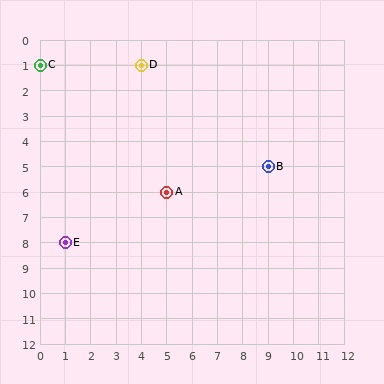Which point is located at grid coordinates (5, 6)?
Point A is at (5, 6).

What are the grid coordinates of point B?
Point B is at grid coordinates (9, 5).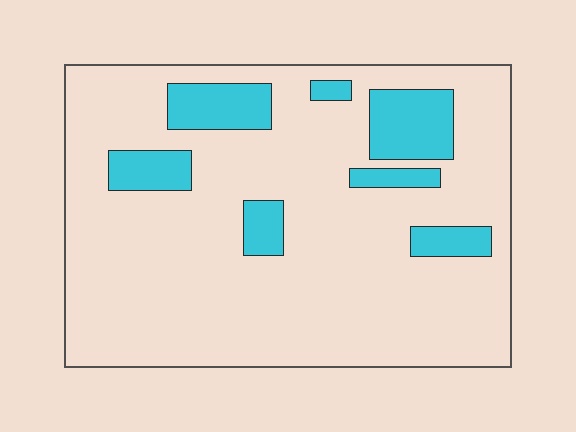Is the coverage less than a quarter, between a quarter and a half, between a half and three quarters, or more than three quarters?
Less than a quarter.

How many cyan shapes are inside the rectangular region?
7.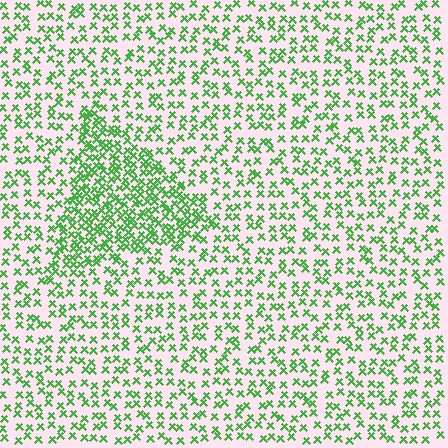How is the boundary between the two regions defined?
The boundary is defined by a change in element density (approximately 2.1x ratio). All elements are the same color, size, and shape.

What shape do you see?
I see a triangle.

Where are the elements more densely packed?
The elements are more densely packed inside the triangle boundary.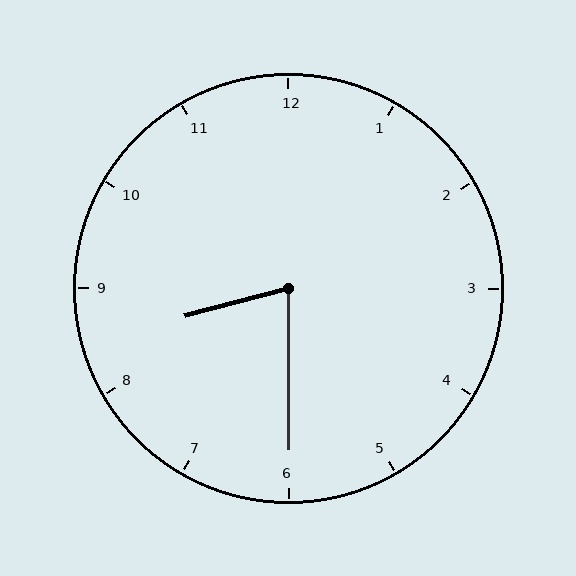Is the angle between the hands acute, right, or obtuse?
It is acute.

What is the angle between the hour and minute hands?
Approximately 75 degrees.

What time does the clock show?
8:30.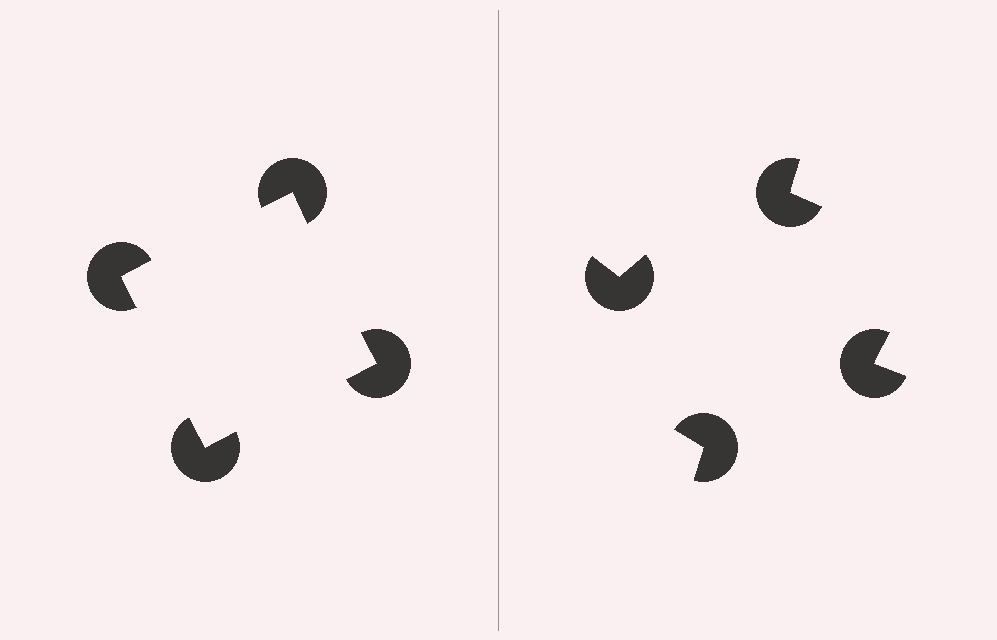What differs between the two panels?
The pac-man discs are positioned identically on both sides; only the wedge orientations differ. On the left they align to a square; on the right they are misaligned.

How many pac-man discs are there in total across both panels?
8 — 4 on each side.